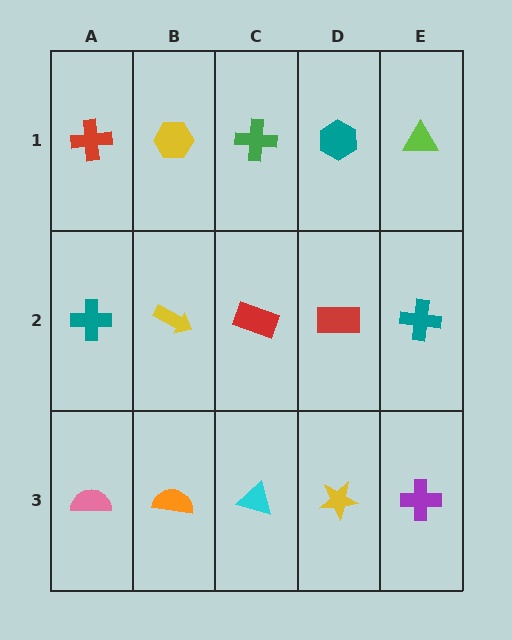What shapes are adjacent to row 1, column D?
A red rectangle (row 2, column D), a green cross (row 1, column C), a lime triangle (row 1, column E).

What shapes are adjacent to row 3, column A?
A teal cross (row 2, column A), an orange semicircle (row 3, column B).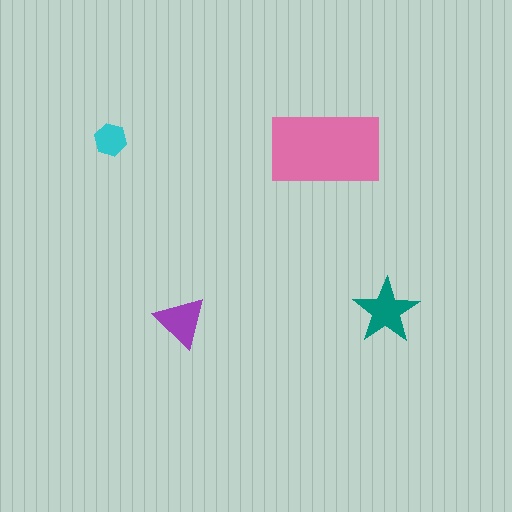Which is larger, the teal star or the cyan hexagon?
The teal star.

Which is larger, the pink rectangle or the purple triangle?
The pink rectangle.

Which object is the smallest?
The cyan hexagon.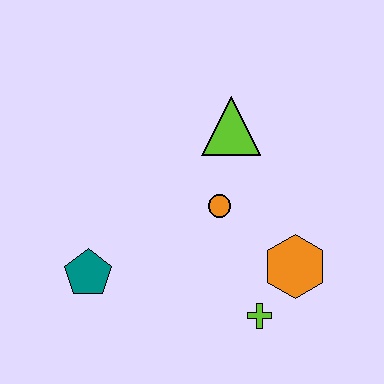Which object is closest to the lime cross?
The orange hexagon is closest to the lime cross.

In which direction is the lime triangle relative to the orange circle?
The lime triangle is above the orange circle.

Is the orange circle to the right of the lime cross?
No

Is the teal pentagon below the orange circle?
Yes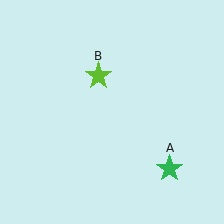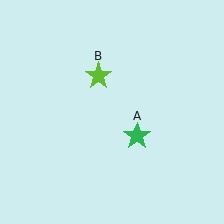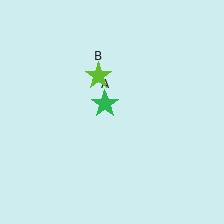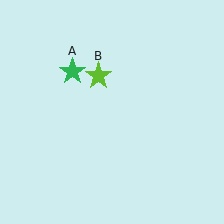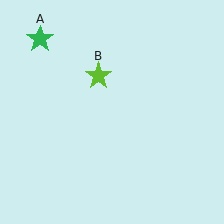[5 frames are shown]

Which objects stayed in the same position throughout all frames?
Lime star (object B) remained stationary.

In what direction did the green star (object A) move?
The green star (object A) moved up and to the left.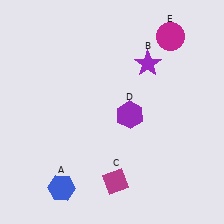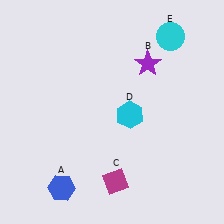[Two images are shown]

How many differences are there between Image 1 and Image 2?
There are 2 differences between the two images.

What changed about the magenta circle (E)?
In Image 1, E is magenta. In Image 2, it changed to cyan.